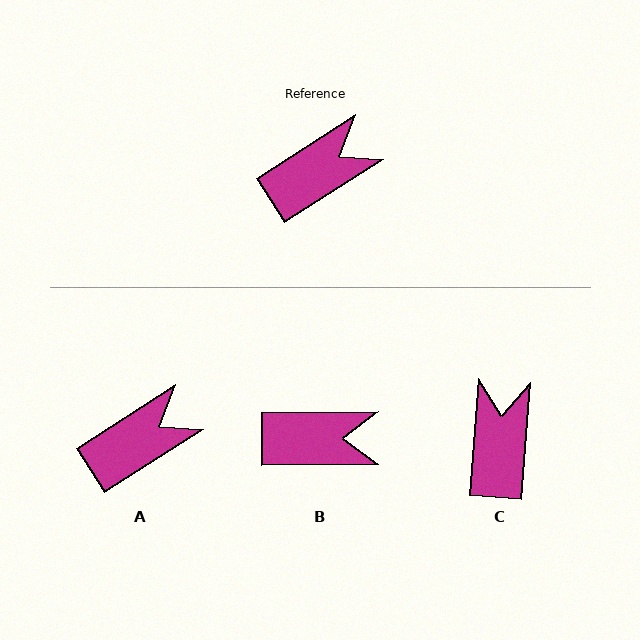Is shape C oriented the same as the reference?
No, it is off by about 53 degrees.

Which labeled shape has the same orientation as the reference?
A.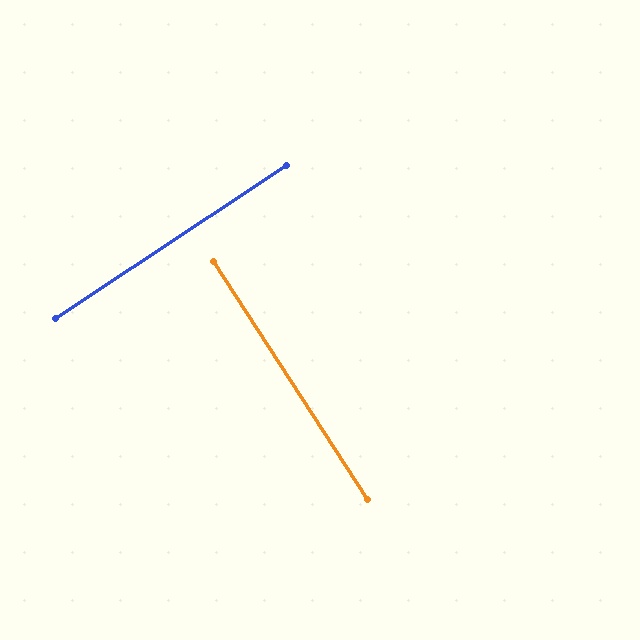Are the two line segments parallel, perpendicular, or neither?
Perpendicular — they meet at approximately 89°.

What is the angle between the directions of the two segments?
Approximately 89 degrees.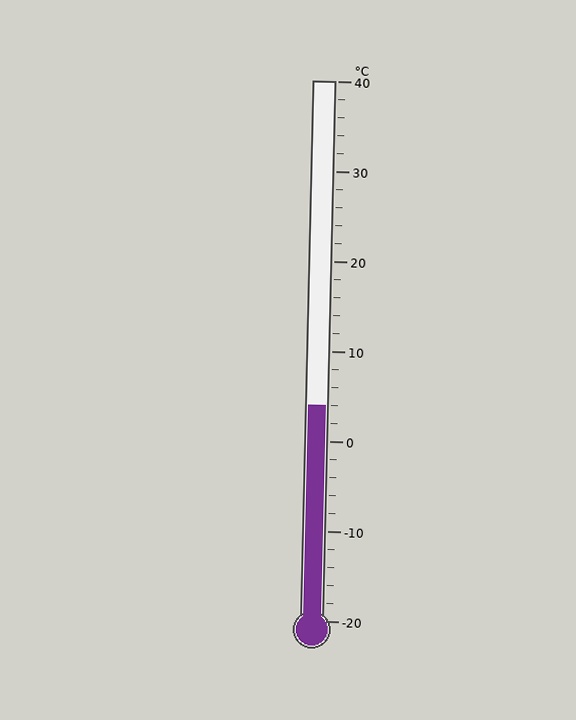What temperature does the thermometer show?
The thermometer shows approximately 4°C.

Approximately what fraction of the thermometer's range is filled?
The thermometer is filled to approximately 40% of its range.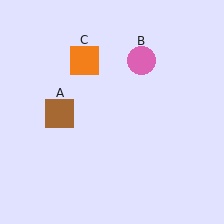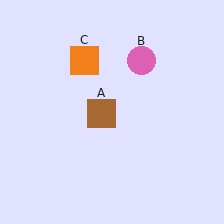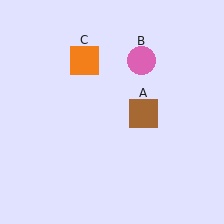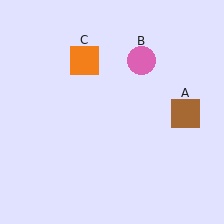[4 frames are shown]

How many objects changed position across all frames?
1 object changed position: brown square (object A).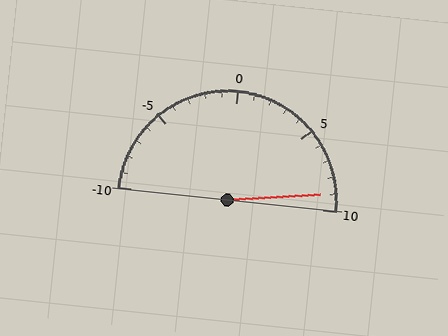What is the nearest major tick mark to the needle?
The nearest major tick mark is 10.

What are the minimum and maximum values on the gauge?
The gauge ranges from -10 to 10.